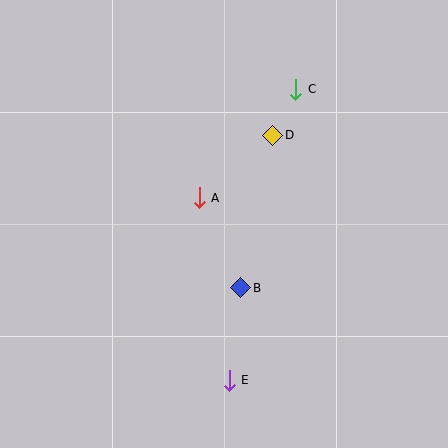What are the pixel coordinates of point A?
Point A is at (199, 198).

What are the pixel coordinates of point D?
Point D is at (273, 135).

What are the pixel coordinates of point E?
Point E is at (229, 380).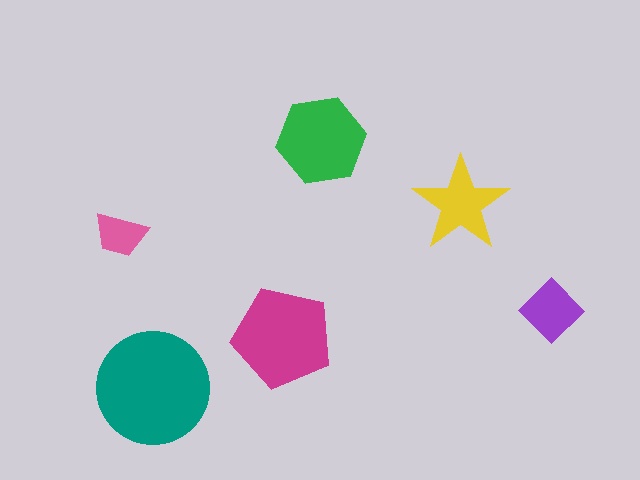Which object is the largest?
The teal circle.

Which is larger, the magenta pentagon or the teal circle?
The teal circle.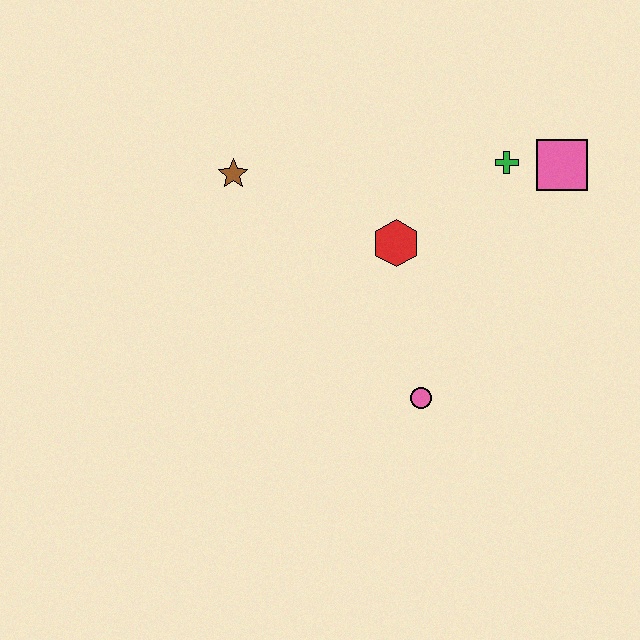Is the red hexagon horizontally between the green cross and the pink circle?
No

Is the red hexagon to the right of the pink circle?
No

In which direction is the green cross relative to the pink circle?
The green cross is above the pink circle.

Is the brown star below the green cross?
Yes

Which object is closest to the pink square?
The green cross is closest to the pink square.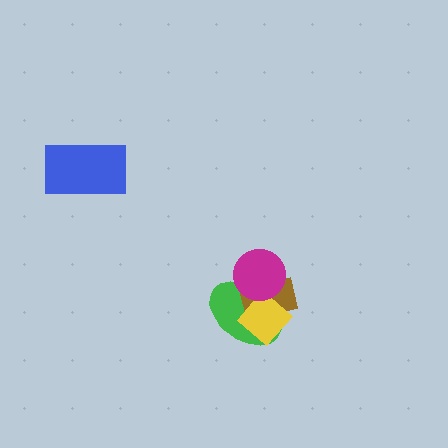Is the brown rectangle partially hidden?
Yes, it is partially covered by another shape.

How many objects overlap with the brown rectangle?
3 objects overlap with the brown rectangle.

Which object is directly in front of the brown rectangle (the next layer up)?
The yellow diamond is directly in front of the brown rectangle.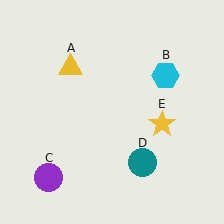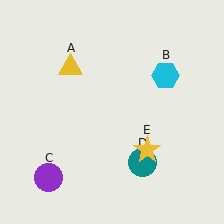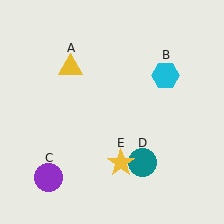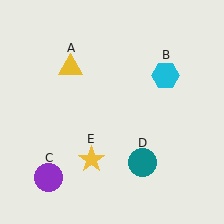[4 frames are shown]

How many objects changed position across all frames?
1 object changed position: yellow star (object E).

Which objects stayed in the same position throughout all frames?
Yellow triangle (object A) and cyan hexagon (object B) and purple circle (object C) and teal circle (object D) remained stationary.